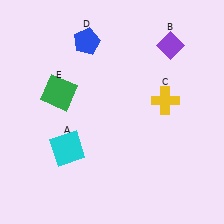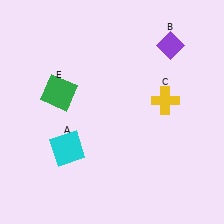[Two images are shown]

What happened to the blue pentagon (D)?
The blue pentagon (D) was removed in Image 2. It was in the top-left area of Image 1.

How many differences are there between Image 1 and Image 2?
There is 1 difference between the two images.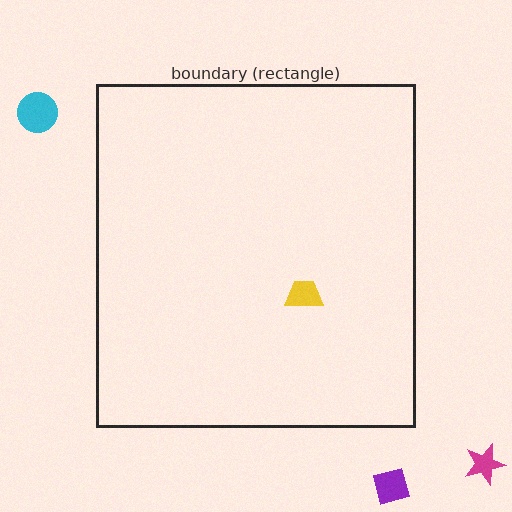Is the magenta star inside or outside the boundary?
Outside.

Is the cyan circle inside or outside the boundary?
Outside.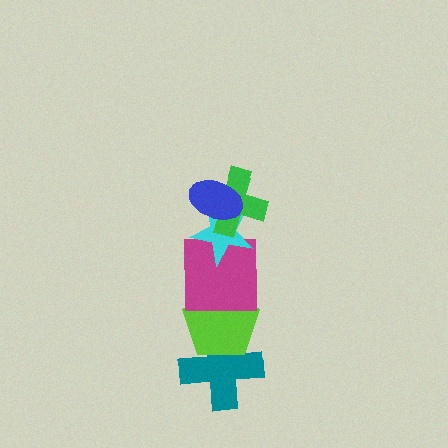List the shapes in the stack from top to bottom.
From top to bottom: the blue ellipse, the green cross, the cyan star, the magenta square, the lime pentagon, the teal cross.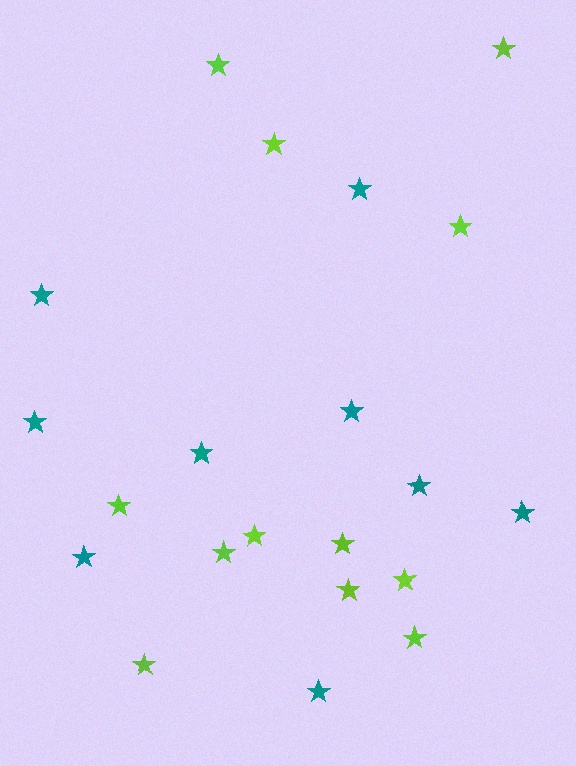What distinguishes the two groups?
There are 2 groups: one group of teal stars (9) and one group of lime stars (12).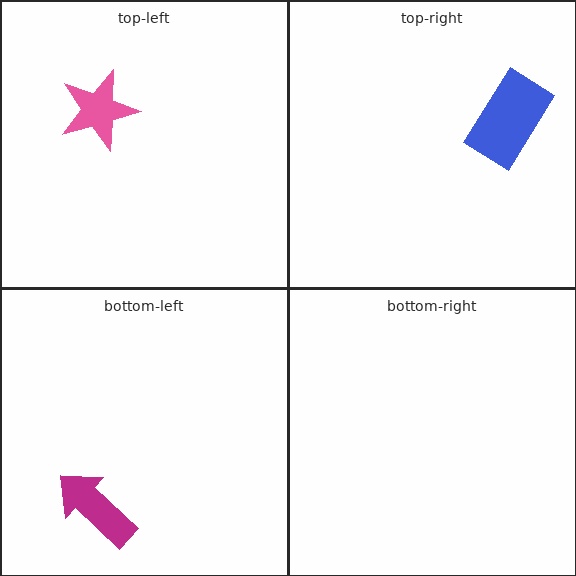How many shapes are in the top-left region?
1.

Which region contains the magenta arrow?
The bottom-left region.